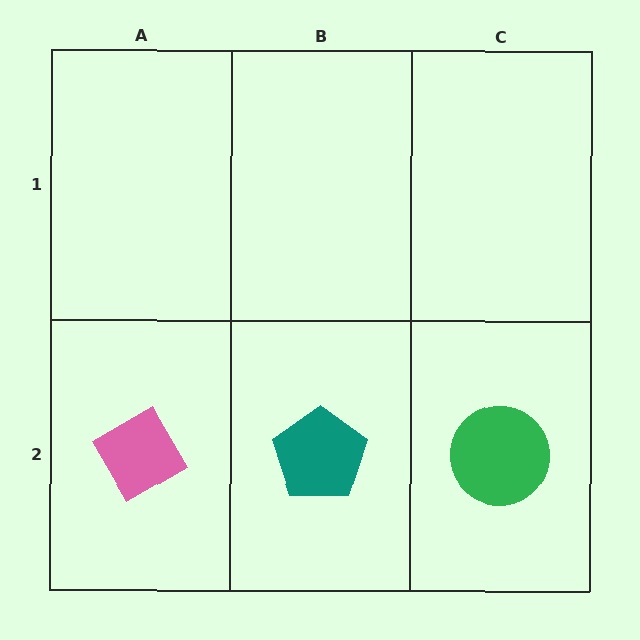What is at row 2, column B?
A teal pentagon.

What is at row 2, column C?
A green circle.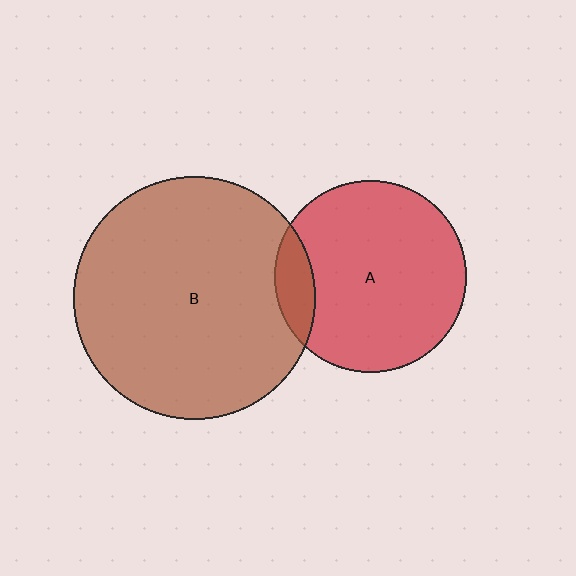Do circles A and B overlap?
Yes.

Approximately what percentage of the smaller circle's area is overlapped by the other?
Approximately 10%.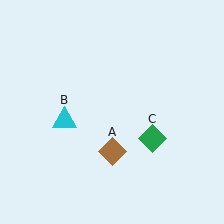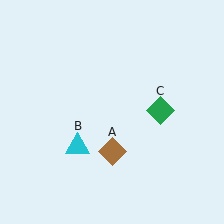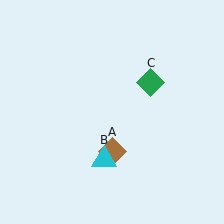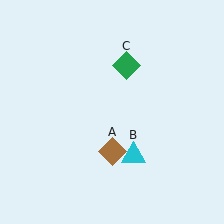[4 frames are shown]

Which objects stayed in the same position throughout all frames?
Brown diamond (object A) remained stationary.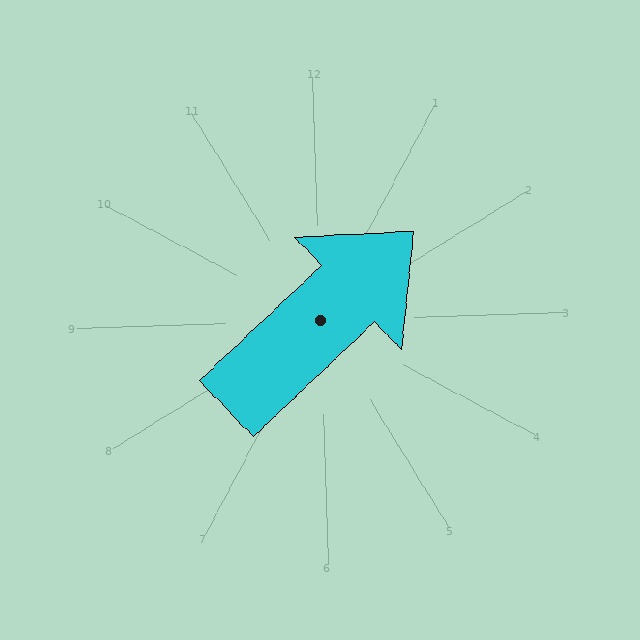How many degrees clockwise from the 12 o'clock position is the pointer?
Approximately 48 degrees.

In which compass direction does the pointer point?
Northeast.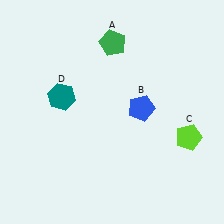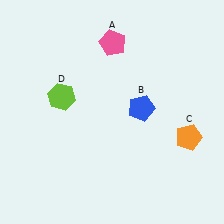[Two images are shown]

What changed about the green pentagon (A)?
In Image 1, A is green. In Image 2, it changed to pink.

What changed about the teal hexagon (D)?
In Image 1, D is teal. In Image 2, it changed to lime.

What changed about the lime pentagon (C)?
In Image 1, C is lime. In Image 2, it changed to orange.